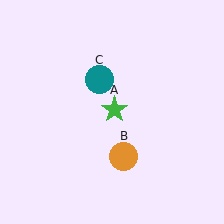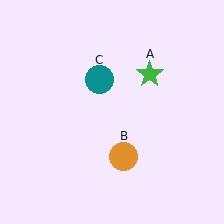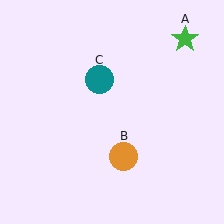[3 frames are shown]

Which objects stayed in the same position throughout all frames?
Orange circle (object B) and teal circle (object C) remained stationary.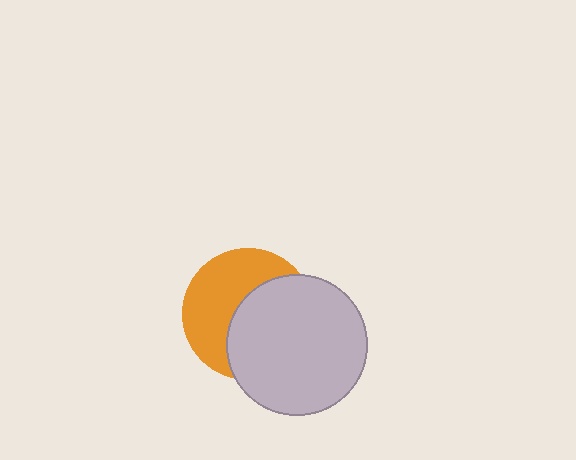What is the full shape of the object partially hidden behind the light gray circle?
The partially hidden object is an orange circle.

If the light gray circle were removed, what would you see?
You would see the complete orange circle.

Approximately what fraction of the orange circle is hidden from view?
Roughly 51% of the orange circle is hidden behind the light gray circle.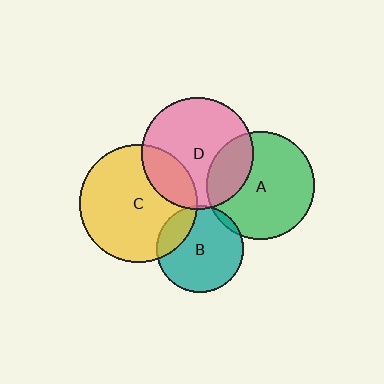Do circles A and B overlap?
Yes.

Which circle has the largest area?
Circle C (yellow).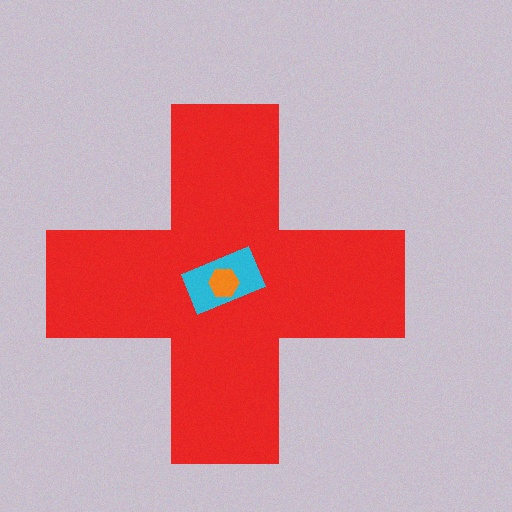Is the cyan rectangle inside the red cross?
Yes.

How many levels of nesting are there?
3.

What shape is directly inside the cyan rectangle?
The orange hexagon.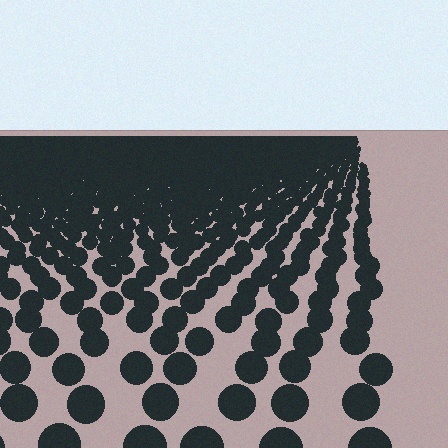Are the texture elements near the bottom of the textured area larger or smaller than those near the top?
Larger. Near the bottom, elements are closer to the viewer and appear at a bigger on-screen size.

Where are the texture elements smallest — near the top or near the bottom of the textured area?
Near the top.